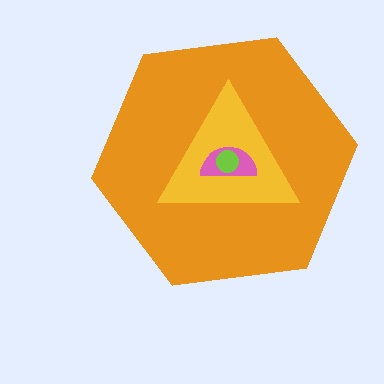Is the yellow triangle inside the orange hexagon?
Yes.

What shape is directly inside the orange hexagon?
The yellow triangle.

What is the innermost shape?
The lime circle.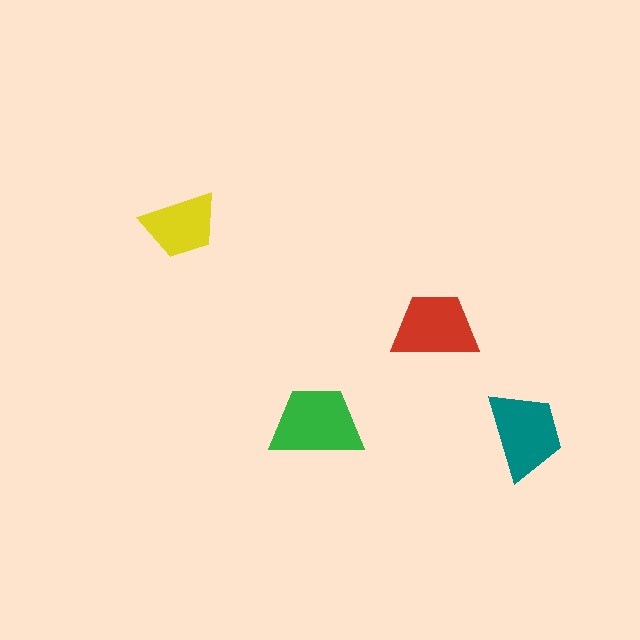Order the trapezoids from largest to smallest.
the green one, the teal one, the red one, the yellow one.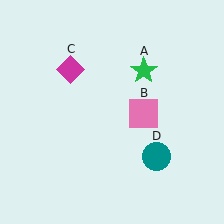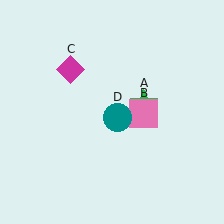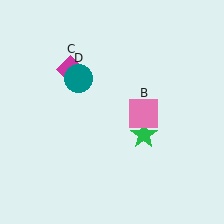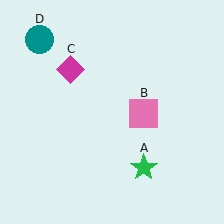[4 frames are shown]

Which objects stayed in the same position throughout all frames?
Pink square (object B) and magenta diamond (object C) remained stationary.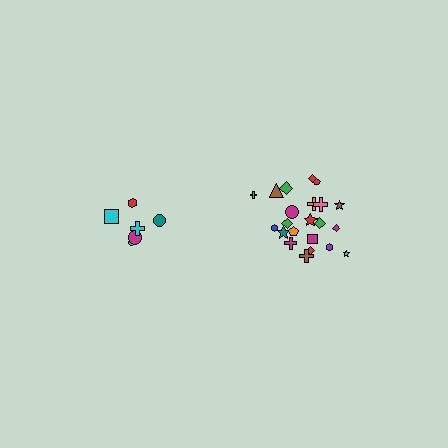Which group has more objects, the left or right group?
The right group.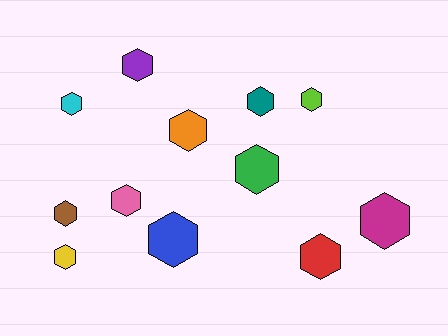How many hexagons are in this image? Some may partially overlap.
There are 12 hexagons.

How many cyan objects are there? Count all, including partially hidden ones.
There is 1 cyan object.